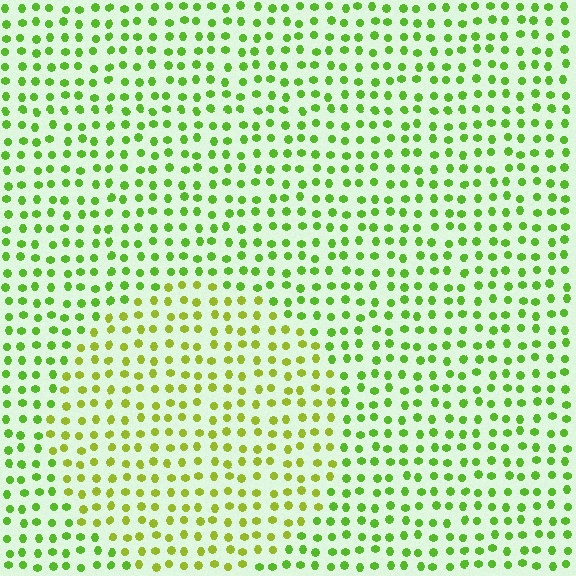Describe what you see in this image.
The image is filled with small lime elements in a uniform arrangement. A circle-shaped region is visible where the elements are tinted to a slightly different hue, forming a subtle color boundary.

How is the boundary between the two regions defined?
The boundary is defined purely by a slight shift in hue (about 27 degrees). Spacing, size, and orientation are identical on both sides.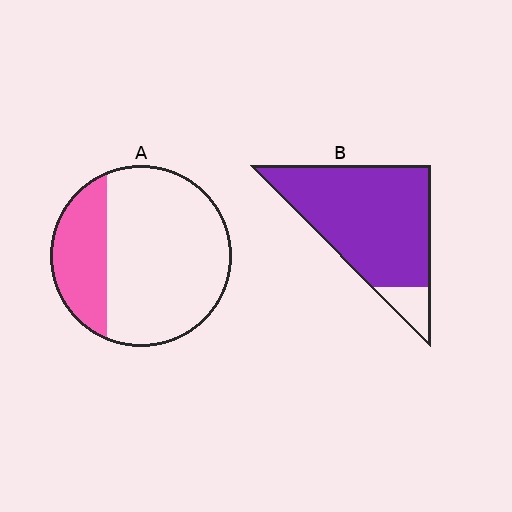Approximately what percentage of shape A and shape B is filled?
A is approximately 25% and B is approximately 90%.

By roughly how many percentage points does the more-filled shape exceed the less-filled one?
By roughly 60 percentage points (B over A).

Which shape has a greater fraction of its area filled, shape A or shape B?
Shape B.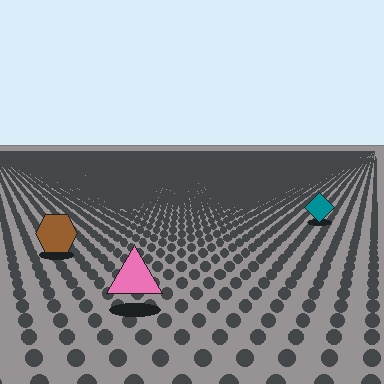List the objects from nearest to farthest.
From nearest to farthest: the pink triangle, the brown hexagon, the teal diamond.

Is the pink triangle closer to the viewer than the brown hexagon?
Yes. The pink triangle is closer — you can tell from the texture gradient: the ground texture is coarser near it.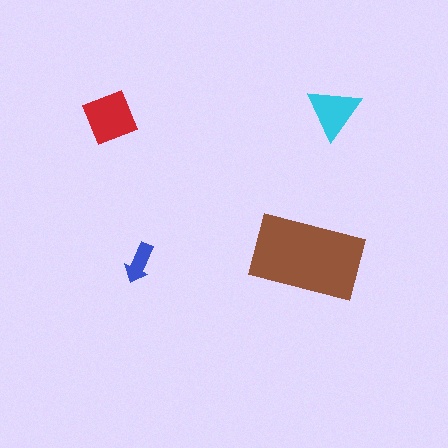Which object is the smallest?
The blue arrow.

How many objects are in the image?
There are 4 objects in the image.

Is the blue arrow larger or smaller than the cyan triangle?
Smaller.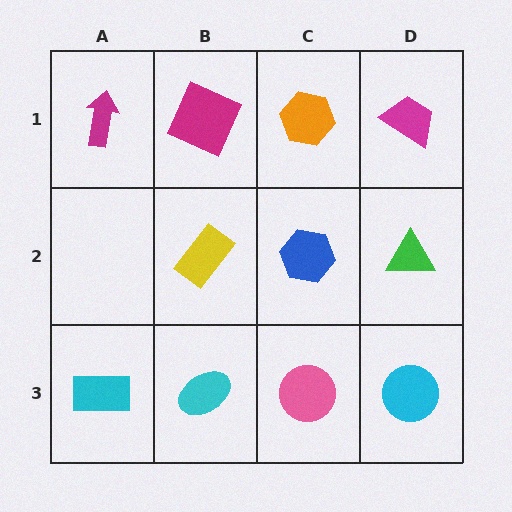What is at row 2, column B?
A yellow rectangle.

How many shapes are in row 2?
3 shapes.